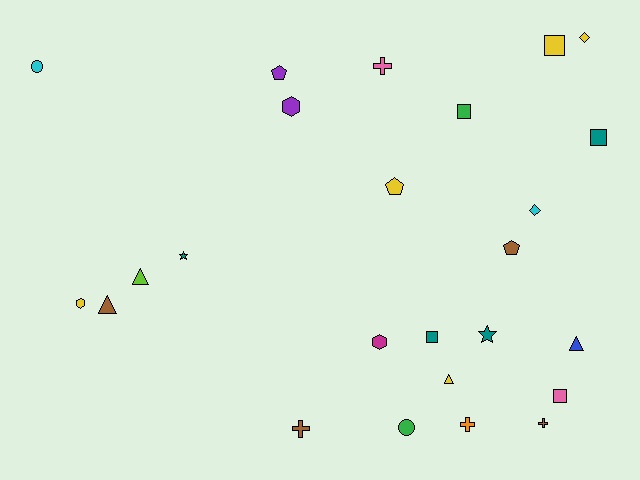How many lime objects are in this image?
There is 1 lime object.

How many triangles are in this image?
There are 4 triangles.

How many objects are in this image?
There are 25 objects.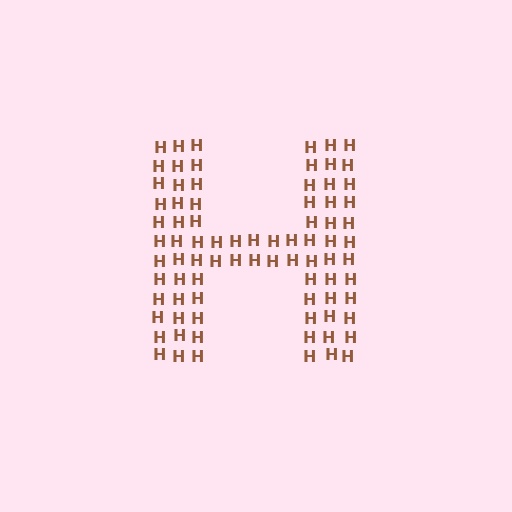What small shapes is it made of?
It is made of small letter H's.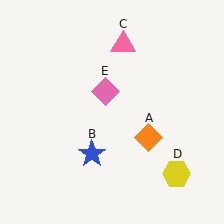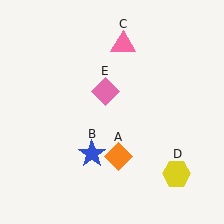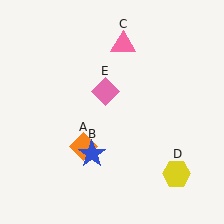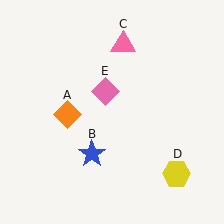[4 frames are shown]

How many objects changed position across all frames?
1 object changed position: orange diamond (object A).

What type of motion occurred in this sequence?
The orange diamond (object A) rotated clockwise around the center of the scene.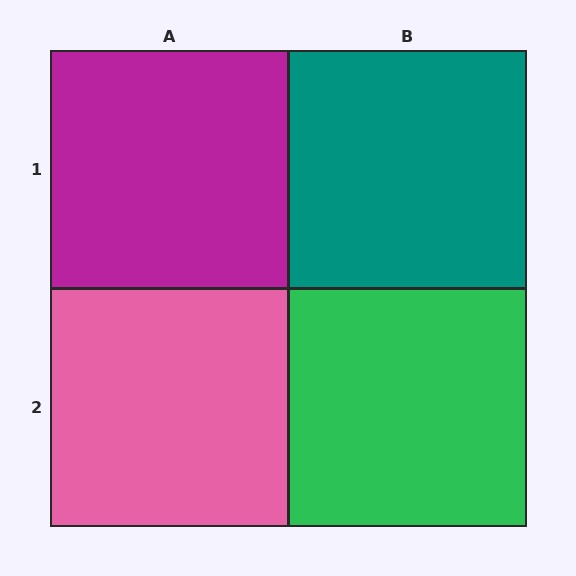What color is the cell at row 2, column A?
Pink.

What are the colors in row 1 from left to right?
Magenta, teal.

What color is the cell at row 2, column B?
Green.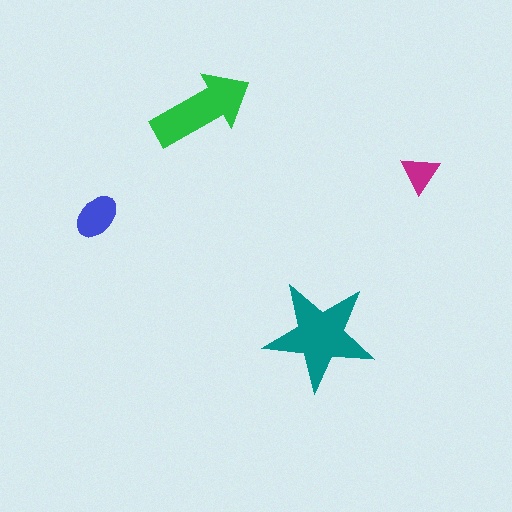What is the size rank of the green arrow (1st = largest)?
2nd.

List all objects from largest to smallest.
The teal star, the green arrow, the blue ellipse, the magenta triangle.